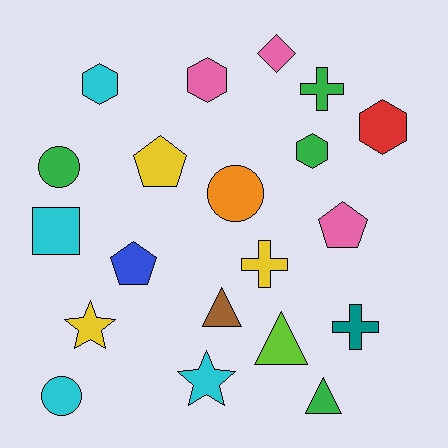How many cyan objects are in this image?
There are 4 cyan objects.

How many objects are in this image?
There are 20 objects.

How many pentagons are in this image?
There are 3 pentagons.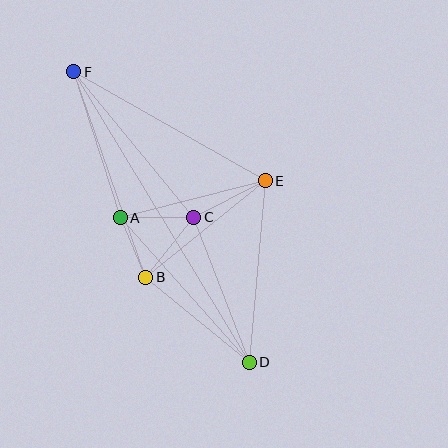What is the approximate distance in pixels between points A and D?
The distance between A and D is approximately 194 pixels.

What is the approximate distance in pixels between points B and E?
The distance between B and E is approximately 154 pixels.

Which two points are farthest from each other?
Points D and F are farthest from each other.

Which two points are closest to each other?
Points A and B are closest to each other.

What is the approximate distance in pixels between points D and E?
The distance between D and E is approximately 182 pixels.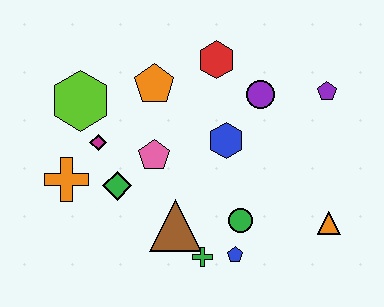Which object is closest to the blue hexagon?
The purple circle is closest to the blue hexagon.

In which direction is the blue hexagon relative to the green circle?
The blue hexagon is above the green circle.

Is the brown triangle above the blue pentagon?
Yes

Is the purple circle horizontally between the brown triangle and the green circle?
No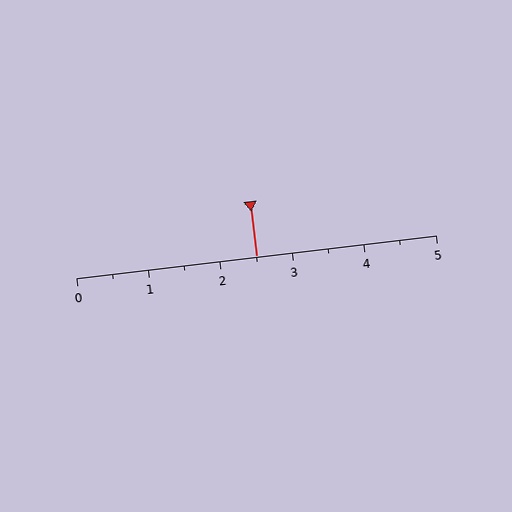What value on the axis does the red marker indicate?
The marker indicates approximately 2.5.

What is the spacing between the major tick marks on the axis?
The major ticks are spaced 1 apart.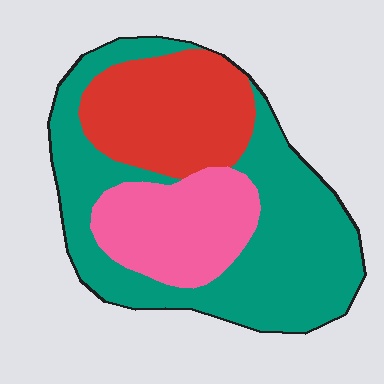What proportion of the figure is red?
Red takes up about one quarter (1/4) of the figure.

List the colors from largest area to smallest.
From largest to smallest: teal, red, pink.